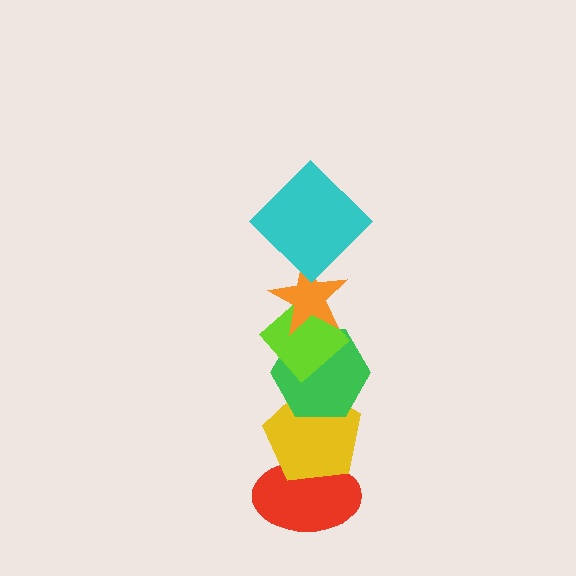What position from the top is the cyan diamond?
The cyan diamond is 1st from the top.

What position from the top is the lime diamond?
The lime diamond is 3rd from the top.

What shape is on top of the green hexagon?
The lime diamond is on top of the green hexagon.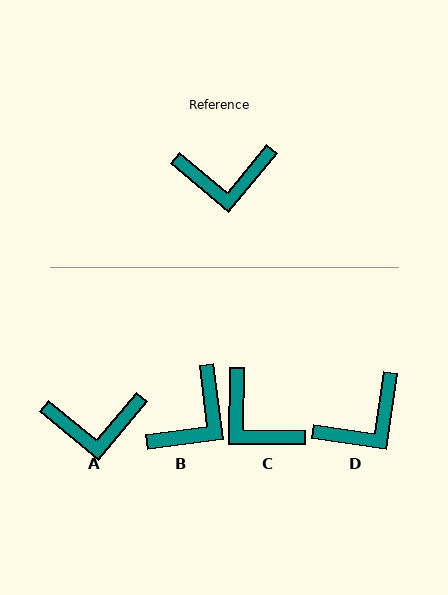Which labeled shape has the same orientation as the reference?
A.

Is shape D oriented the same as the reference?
No, it is off by about 32 degrees.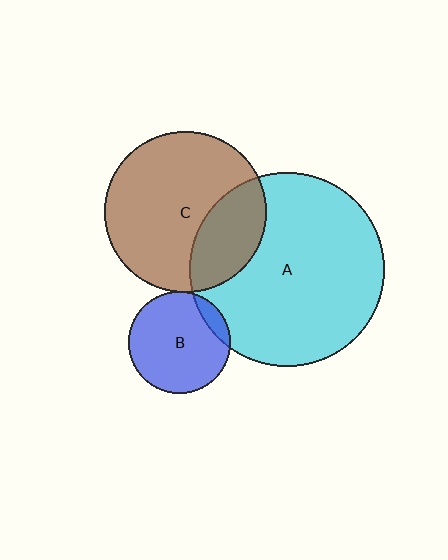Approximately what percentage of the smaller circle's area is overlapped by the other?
Approximately 30%.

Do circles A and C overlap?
Yes.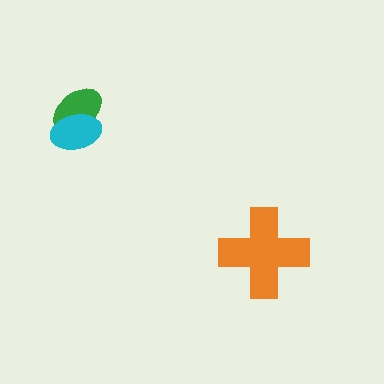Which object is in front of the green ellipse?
The cyan ellipse is in front of the green ellipse.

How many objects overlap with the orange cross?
0 objects overlap with the orange cross.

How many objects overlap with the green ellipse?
1 object overlaps with the green ellipse.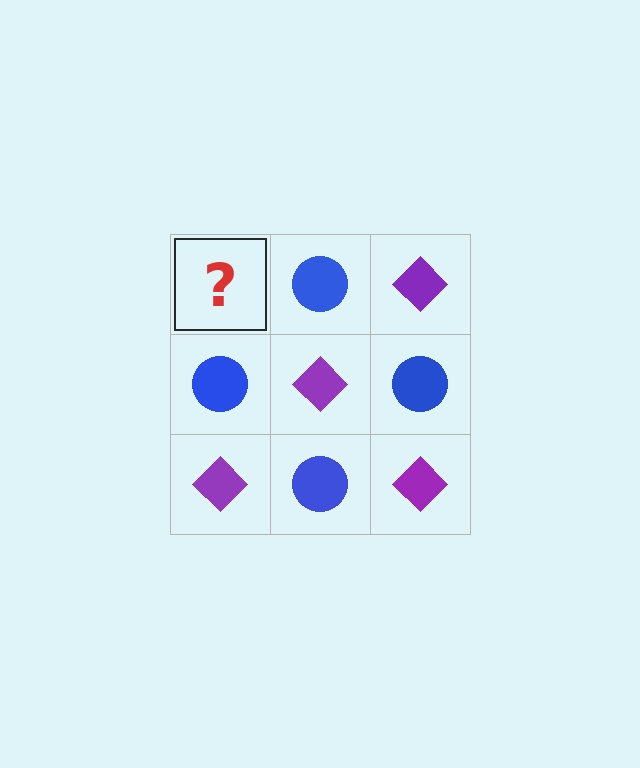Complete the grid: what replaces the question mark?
The question mark should be replaced with a purple diamond.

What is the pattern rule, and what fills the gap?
The rule is that it alternates purple diamond and blue circle in a checkerboard pattern. The gap should be filled with a purple diamond.